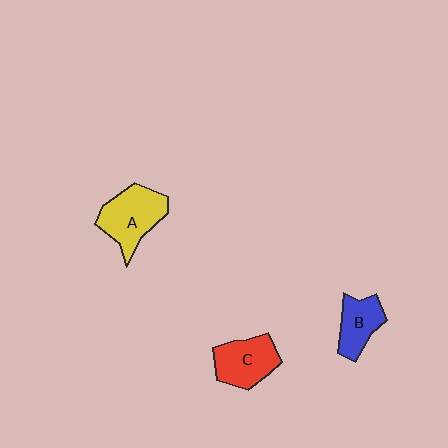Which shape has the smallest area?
Shape B (blue).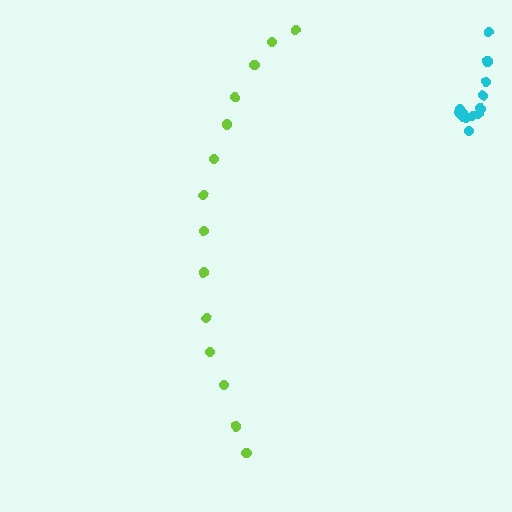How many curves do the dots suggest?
There are 2 distinct paths.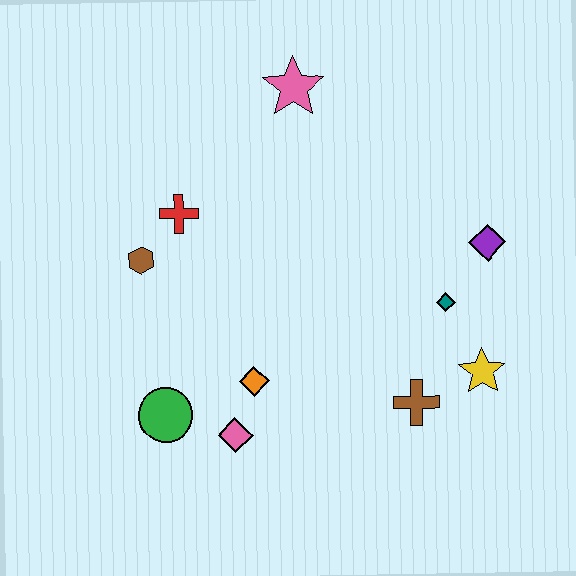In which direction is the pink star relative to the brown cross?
The pink star is above the brown cross.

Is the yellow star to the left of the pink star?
No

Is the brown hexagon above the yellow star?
Yes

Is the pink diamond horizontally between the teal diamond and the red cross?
Yes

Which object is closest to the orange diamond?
The pink diamond is closest to the orange diamond.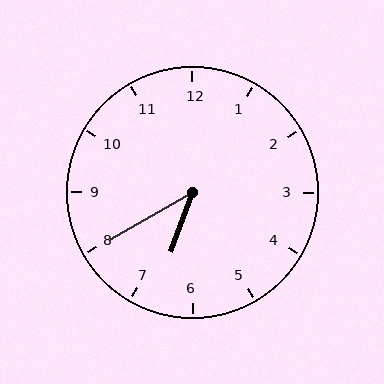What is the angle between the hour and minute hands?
Approximately 40 degrees.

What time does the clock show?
6:40.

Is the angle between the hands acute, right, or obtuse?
It is acute.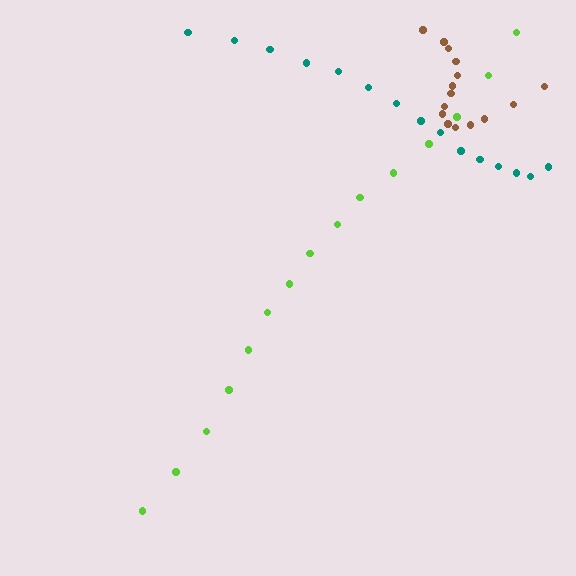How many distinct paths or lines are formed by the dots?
There are 3 distinct paths.